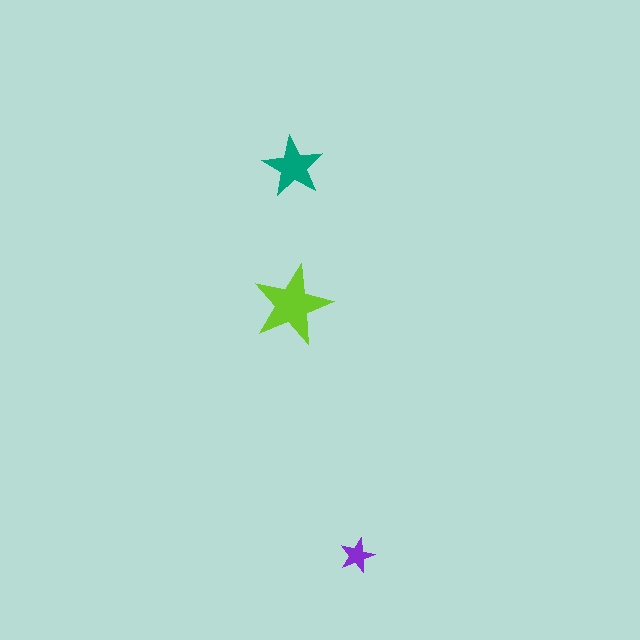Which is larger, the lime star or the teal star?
The lime one.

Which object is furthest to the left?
The lime star is leftmost.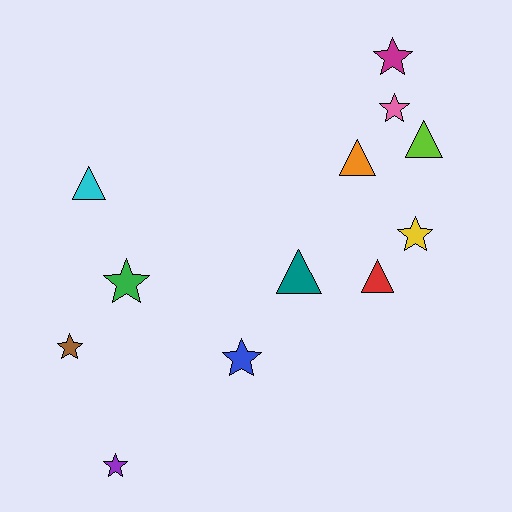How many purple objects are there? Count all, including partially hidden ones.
There is 1 purple object.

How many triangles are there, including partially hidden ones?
There are 5 triangles.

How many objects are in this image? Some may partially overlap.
There are 12 objects.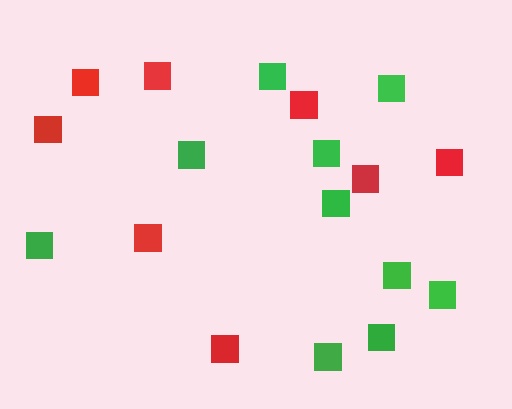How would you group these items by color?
There are 2 groups: one group of green squares (10) and one group of red squares (8).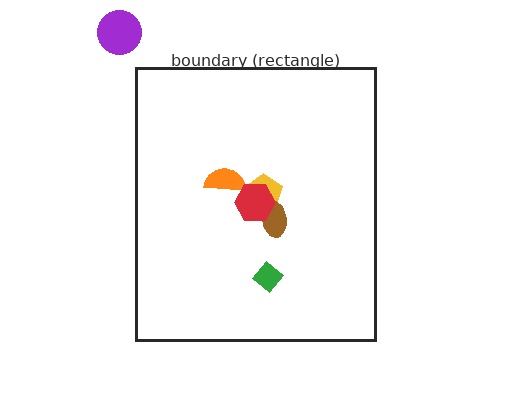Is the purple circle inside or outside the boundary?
Outside.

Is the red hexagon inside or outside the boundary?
Inside.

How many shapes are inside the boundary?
5 inside, 1 outside.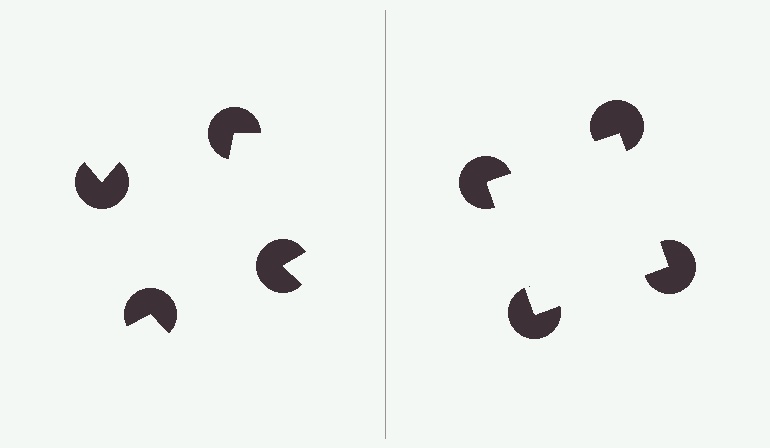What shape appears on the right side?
An illusory square.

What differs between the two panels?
The pac-man discs are positioned identically on both sides; only the wedge orientations differ. On the right they align to a square; on the left they are misaligned.